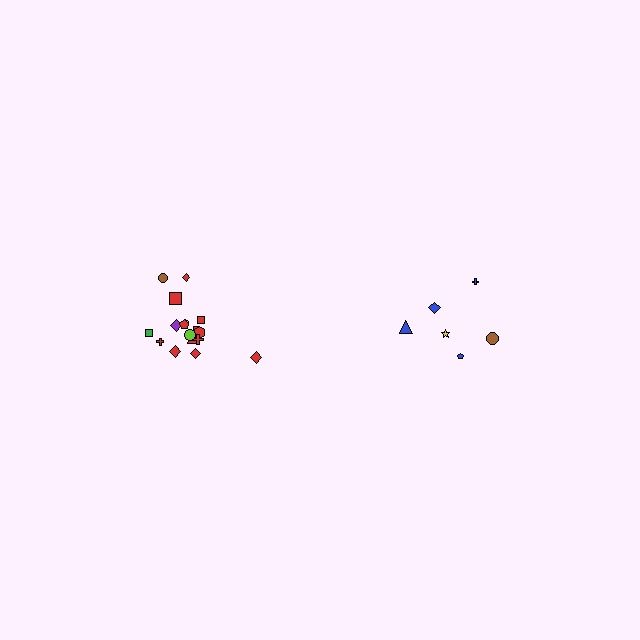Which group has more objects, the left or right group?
The left group.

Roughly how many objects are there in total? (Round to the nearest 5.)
Roughly 25 objects in total.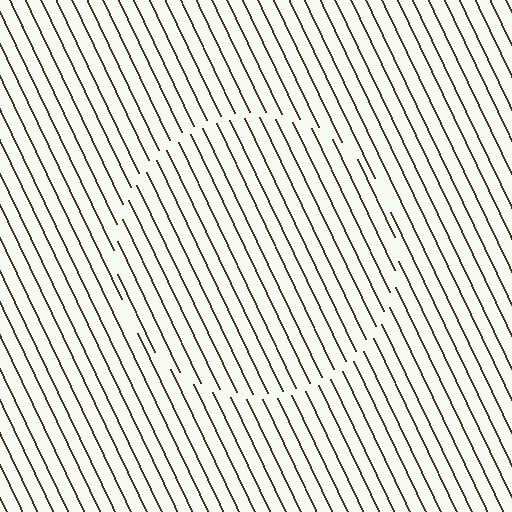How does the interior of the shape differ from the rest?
The interior of the shape contains the same grating, shifted by half a period — the contour is defined by the phase discontinuity where line-ends from the inner and outer gratings abut.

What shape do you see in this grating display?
An illusory circle. The interior of the shape contains the same grating, shifted by half a period — the contour is defined by the phase discontinuity where line-ends from the inner and outer gratings abut.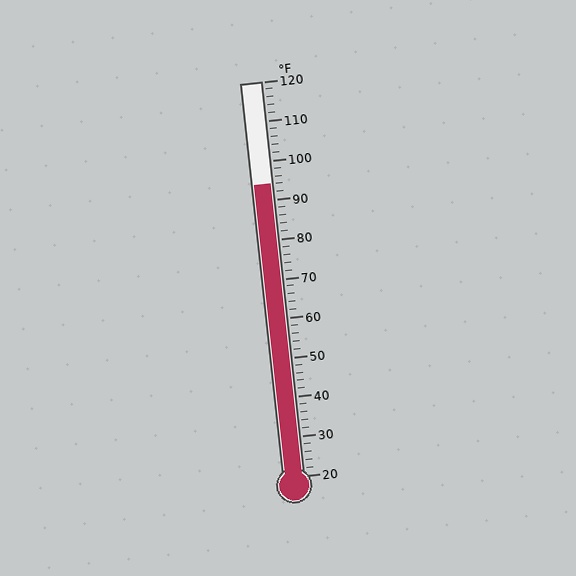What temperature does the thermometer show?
The thermometer shows approximately 94°F.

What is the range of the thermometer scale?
The thermometer scale ranges from 20°F to 120°F.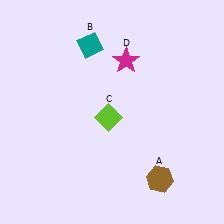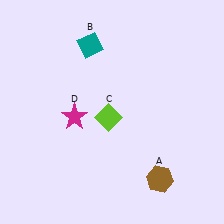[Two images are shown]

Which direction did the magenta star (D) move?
The magenta star (D) moved down.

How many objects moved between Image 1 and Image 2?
1 object moved between the two images.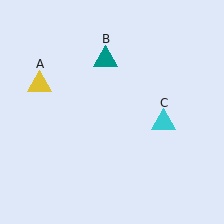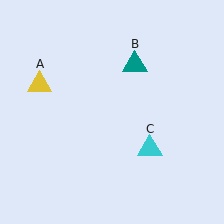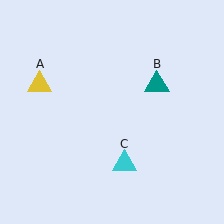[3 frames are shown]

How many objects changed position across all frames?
2 objects changed position: teal triangle (object B), cyan triangle (object C).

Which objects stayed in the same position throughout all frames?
Yellow triangle (object A) remained stationary.